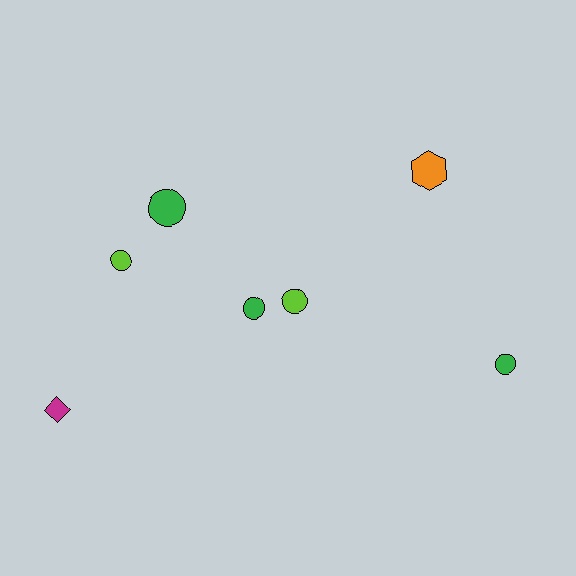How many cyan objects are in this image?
There are no cyan objects.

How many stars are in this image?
There are no stars.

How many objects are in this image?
There are 7 objects.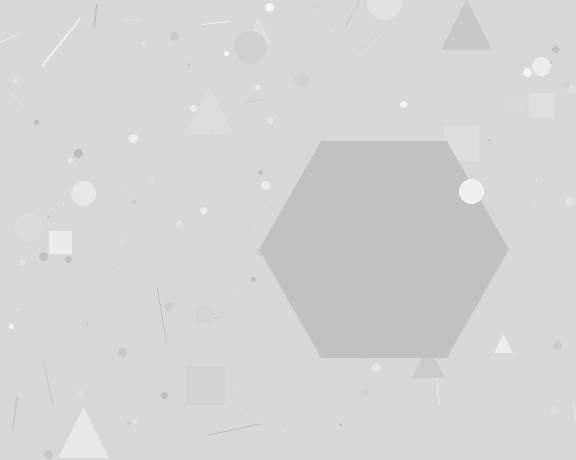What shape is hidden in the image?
A hexagon is hidden in the image.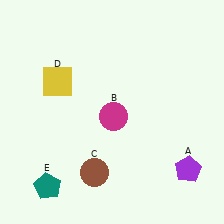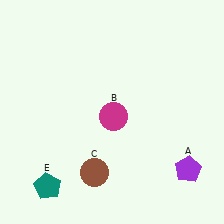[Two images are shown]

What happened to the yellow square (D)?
The yellow square (D) was removed in Image 2. It was in the top-left area of Image 1.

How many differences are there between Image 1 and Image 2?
There is 1 difference between the two images.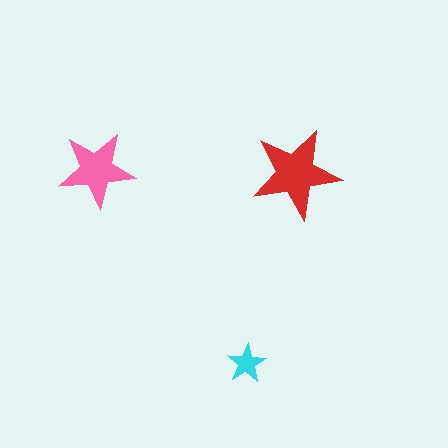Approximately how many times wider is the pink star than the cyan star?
About 2 times wider.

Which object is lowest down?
The cyan star is bottommost.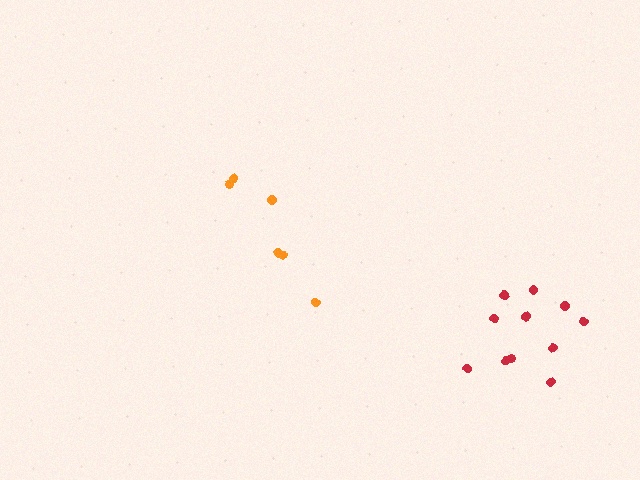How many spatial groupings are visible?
There are 2 spatial groupings.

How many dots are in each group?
Group 1: 6 dots, Group 2: 11 dots (17 total).